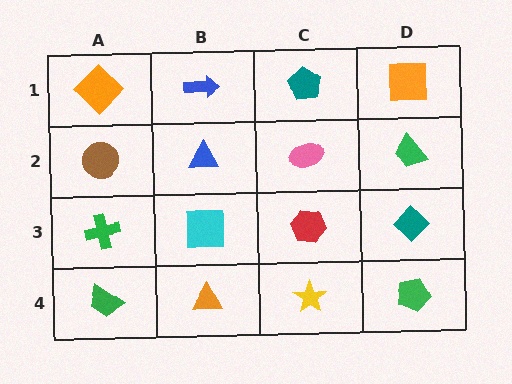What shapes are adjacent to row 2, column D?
An orange square (row 1, column D), a teal diamond (row 3, column D), a pink ellipse (row 2, column C).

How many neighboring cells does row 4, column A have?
2.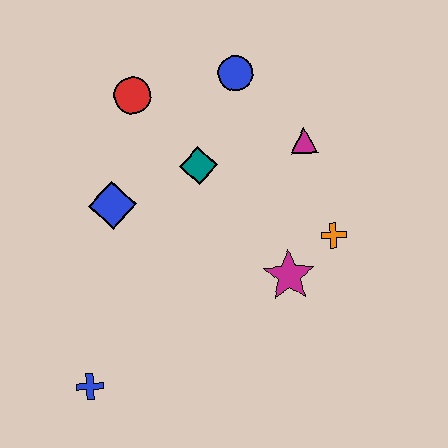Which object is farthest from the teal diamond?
The blue cross is farthest from the teal diamond.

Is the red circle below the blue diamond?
No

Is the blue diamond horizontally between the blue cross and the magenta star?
Yes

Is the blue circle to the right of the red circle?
Yes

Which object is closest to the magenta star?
The orange cross is closest to the magenta star.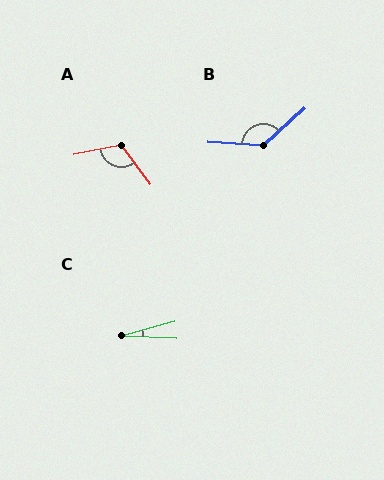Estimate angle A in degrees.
Approximately 116 degrees.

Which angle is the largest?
B, at approximately 135 degrees.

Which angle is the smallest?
C, at approximately 17 degrees.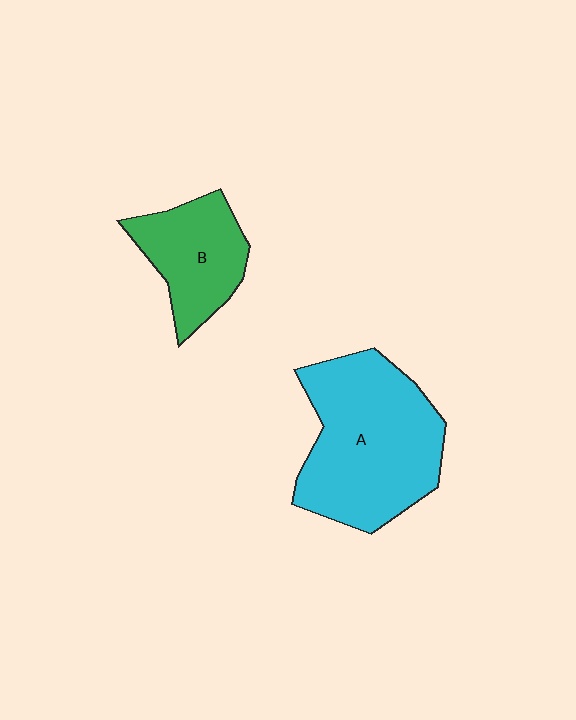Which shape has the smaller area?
Shape B (green).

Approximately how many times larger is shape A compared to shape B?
Approximately 1.9 times.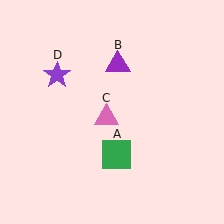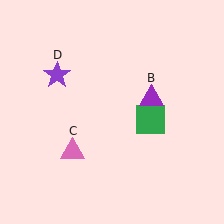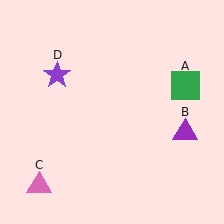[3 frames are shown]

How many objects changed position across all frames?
3 objects changed position: green square (object A), purple triangle (object B), pink triangle (object C).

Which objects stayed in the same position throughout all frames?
Purple star (object D) remained stationary.